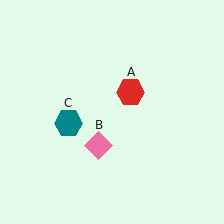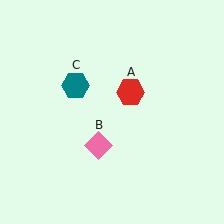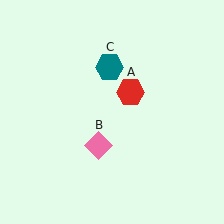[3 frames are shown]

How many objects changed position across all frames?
1 object changed position: teal hexagon (object C).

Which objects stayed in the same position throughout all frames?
Red hexagon (object A) and pink diamond (object B) remained stationary.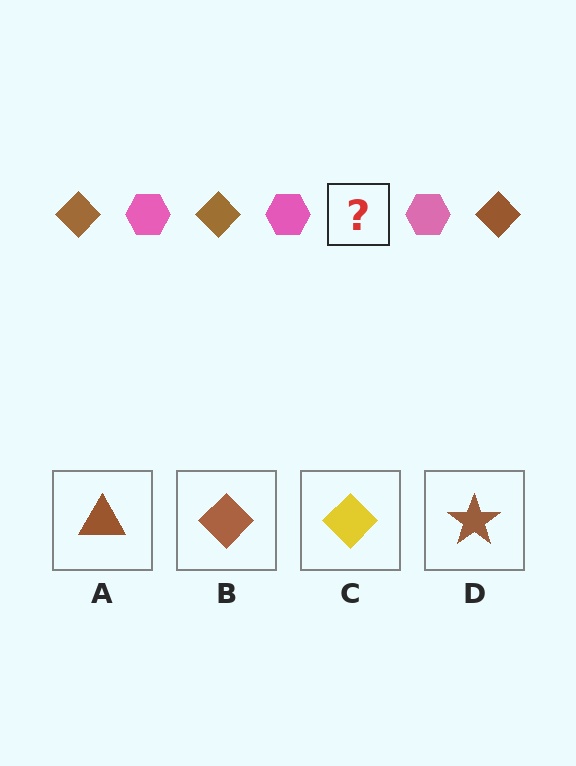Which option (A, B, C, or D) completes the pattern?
B.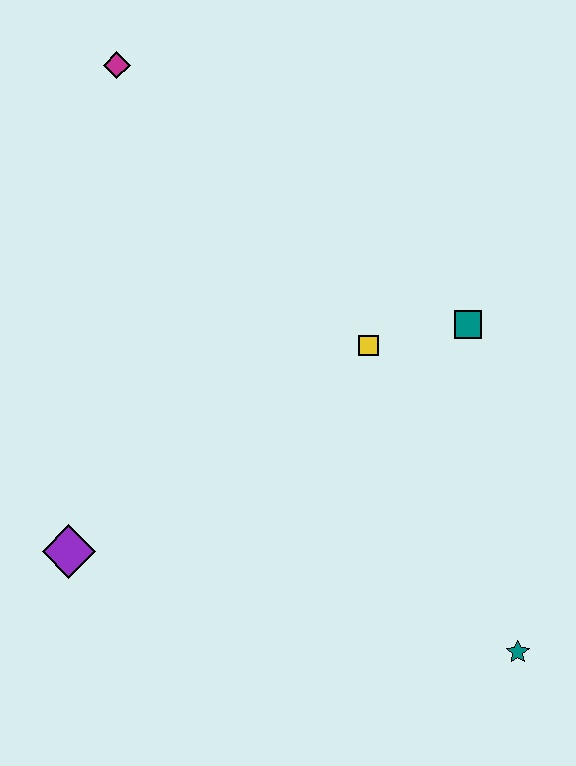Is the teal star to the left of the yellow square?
No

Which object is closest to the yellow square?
The teal square is closest to the yellow square.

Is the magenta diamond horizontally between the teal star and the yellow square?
No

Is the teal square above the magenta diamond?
No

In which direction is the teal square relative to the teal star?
The teal square is above the teal star.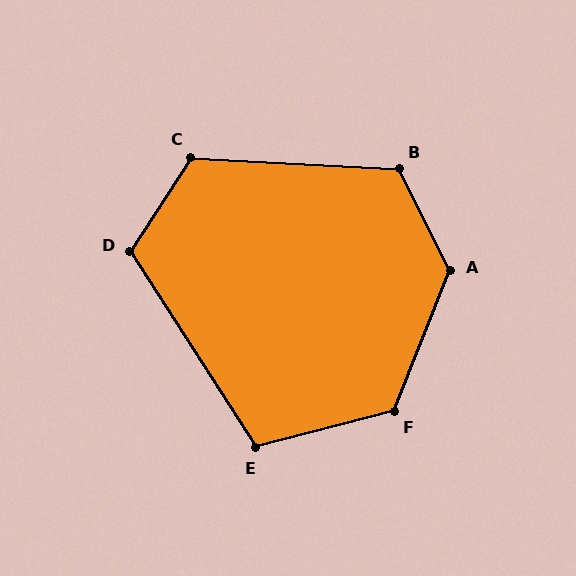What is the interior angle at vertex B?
Approximately 120 degrees (obtuse).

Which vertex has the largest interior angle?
A, at approximately 132 degrees.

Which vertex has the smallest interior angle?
E, at approximately 108 degrees.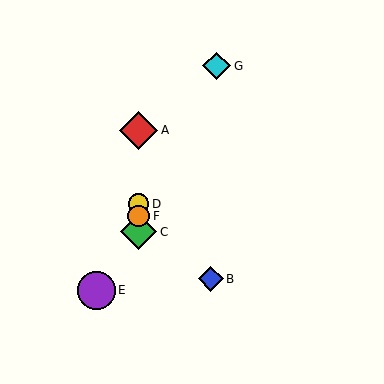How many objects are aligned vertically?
4 objects (A, C, D, F) are aligned vertically.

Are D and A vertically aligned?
Yes, both are at x≈139.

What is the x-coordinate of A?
Object A is at x≈139.